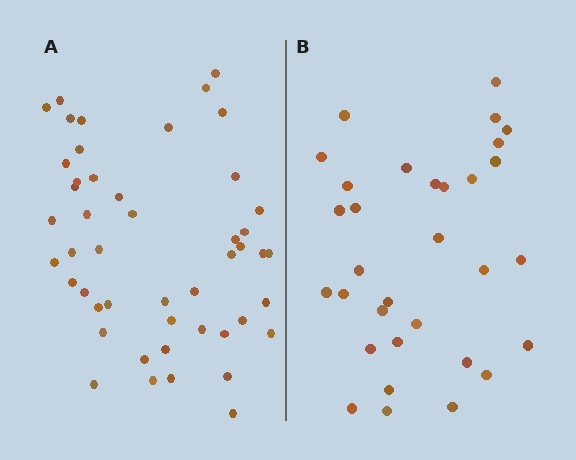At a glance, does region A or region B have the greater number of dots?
Region A (the left region) has more dots.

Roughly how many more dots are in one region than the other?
Region A has approximately 15 more dots than region B.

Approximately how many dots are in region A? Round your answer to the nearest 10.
About 50 dots. (The exact count is 48, which rounds to 50.)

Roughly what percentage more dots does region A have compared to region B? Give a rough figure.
About 50% more.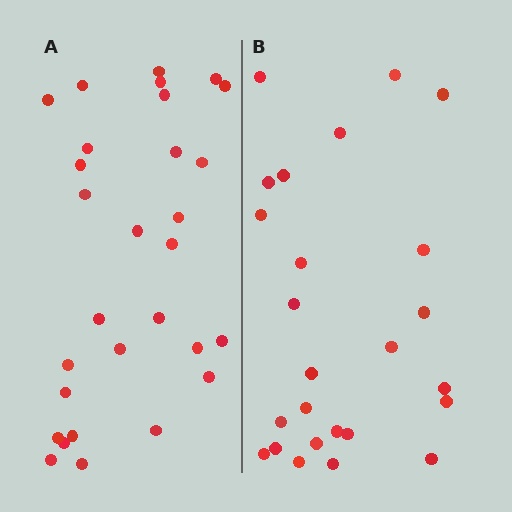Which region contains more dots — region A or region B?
Region A (the left region) has more dots.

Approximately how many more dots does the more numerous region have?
Region A has about 4 more dots than region B.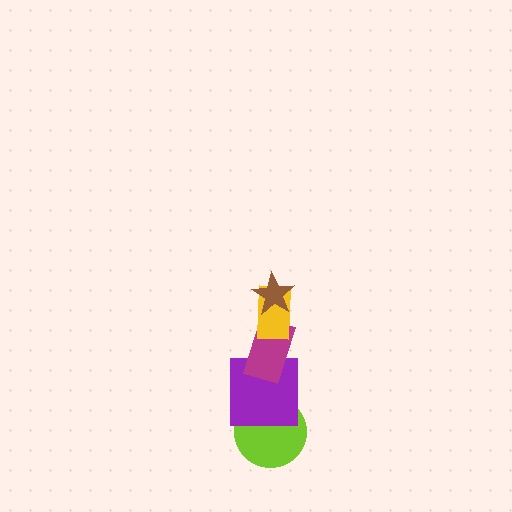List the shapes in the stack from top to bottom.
From top to bottom: the brown star, the yellow rectangle, the magenta rectangle, the purple square, the lime circle.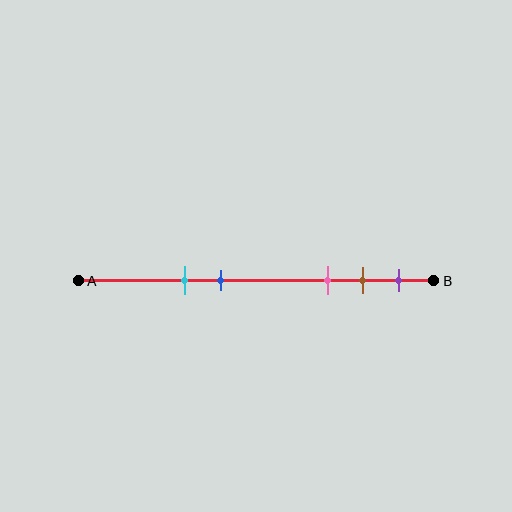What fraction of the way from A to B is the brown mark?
The brown mark is approximately 80% (0.8) of the way from A to B.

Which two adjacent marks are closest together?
The brown and purple marks are the closest adjacent pair.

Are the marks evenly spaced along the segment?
No, the marks are not evenly spaced.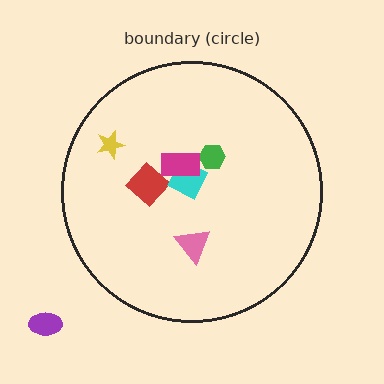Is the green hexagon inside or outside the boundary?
Inside.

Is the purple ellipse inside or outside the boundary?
Outside.